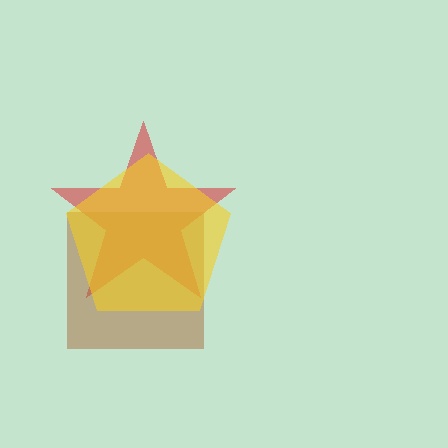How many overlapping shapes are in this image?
There are 3 overlapping shapes in the image.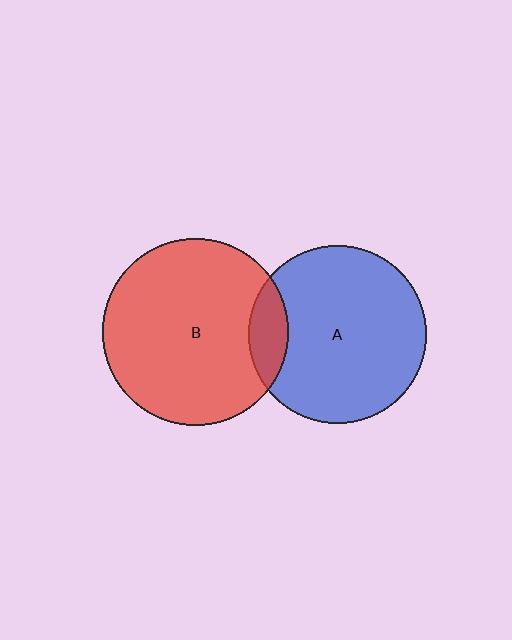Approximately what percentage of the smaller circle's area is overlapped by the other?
Approximately 15%.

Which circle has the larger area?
Circle B (red).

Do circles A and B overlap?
Yes.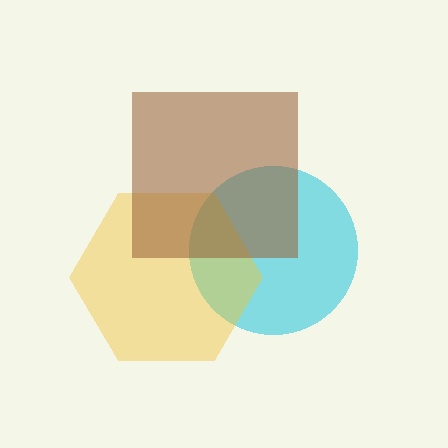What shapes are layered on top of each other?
The layered shapes are: a cyan circle, a yellow hexagon, a brown square.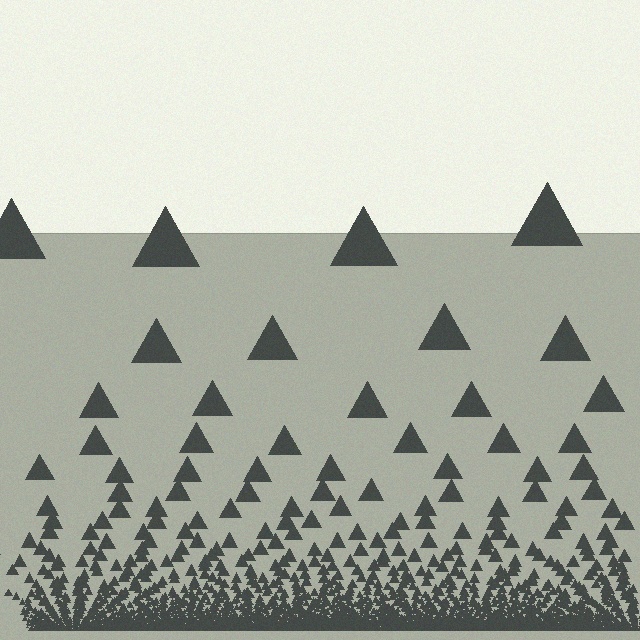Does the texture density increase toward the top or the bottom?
Density increases toward the bottom.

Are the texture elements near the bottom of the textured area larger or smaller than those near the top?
Smaller. The gradient is inverted — elements near the bottom are smaller and denser.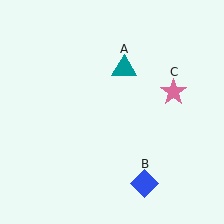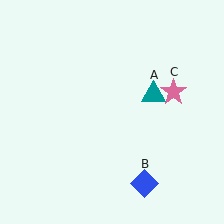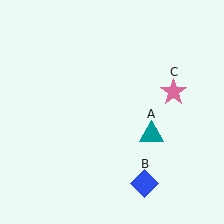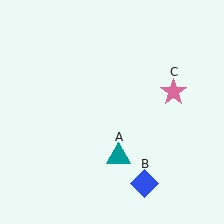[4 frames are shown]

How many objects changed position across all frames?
1 object changed position: teal triangle (object A).